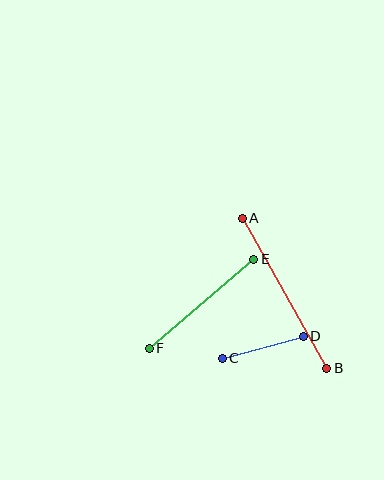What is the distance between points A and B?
The distance is approximately 172 pixels.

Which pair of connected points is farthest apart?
Points A and B are farthest apart.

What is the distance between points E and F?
The distance is approximately 137 pixels.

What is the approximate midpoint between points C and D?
The midpoint is at approximately (263, 347) pixels.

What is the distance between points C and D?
The distance is approximately 84 pixels.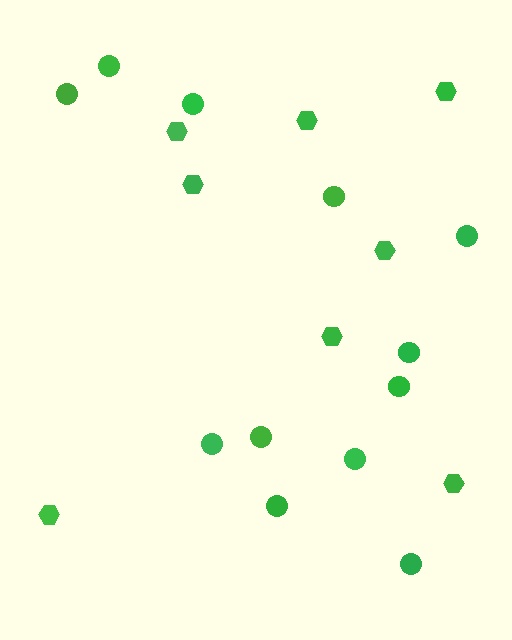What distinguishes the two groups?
There are 2 groups: one group of circles (12) and one group of hexagons (8).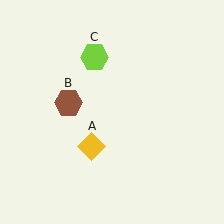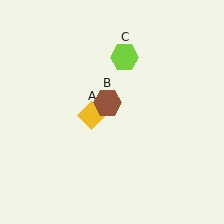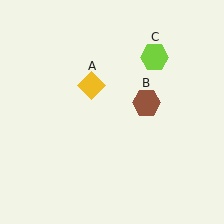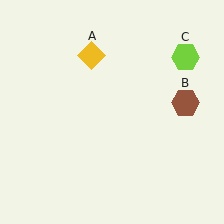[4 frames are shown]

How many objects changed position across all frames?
3 objects changed position: yellow diamond (object A), brown hexagon (object B), lime hexagon (object C).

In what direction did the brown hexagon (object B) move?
The brown hexagon (object B) moved right.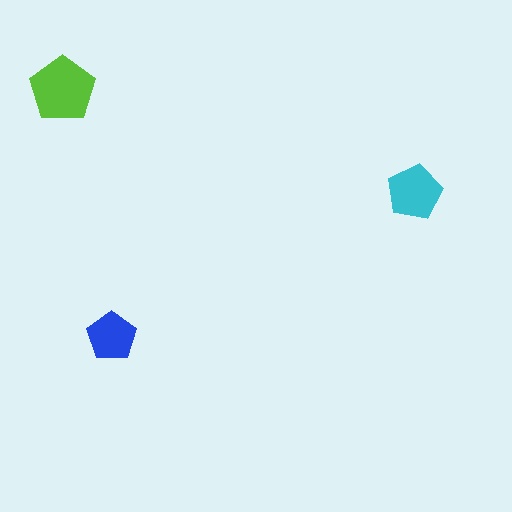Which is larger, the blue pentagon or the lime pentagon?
The lime one.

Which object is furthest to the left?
The lime pentagon is leftmost.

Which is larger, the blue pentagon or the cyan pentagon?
The cyan one.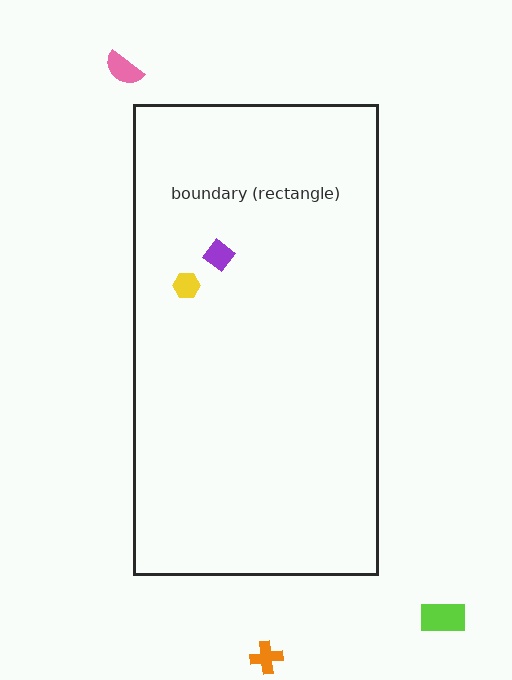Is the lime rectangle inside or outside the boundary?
Outside.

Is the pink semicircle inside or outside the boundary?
Outside.